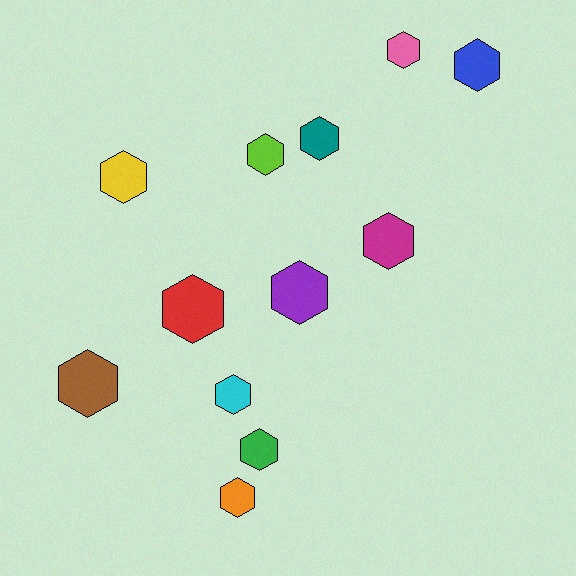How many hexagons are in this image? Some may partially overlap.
There are 12 hexagons.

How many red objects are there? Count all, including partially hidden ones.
There is 1 red object.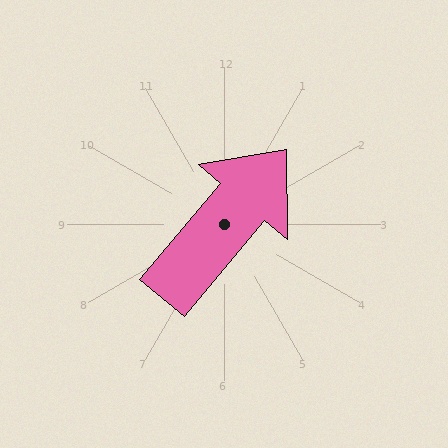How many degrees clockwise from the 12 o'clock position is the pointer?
Approximately 40 degrees.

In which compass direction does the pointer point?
Northeast.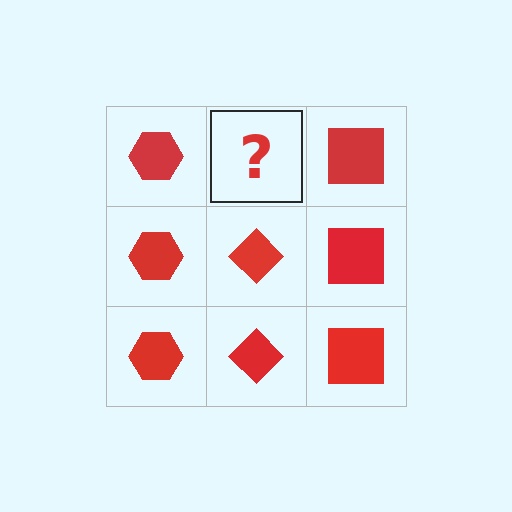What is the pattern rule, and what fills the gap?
The rule is that each column has a consistent shape. The gap should be filled with a red diamond.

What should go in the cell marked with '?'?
The missing cell should contain a red diamond.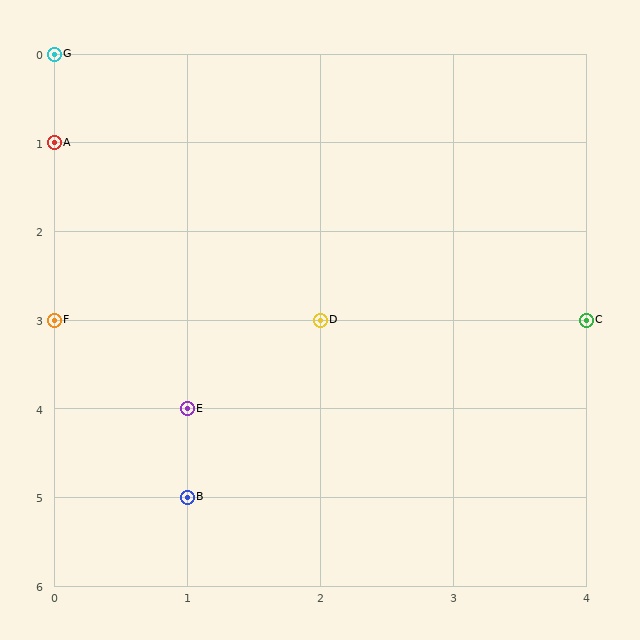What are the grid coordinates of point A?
Point A is at grid coordinates (0, 1).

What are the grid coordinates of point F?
Point F is at grid coordinates (0, 3).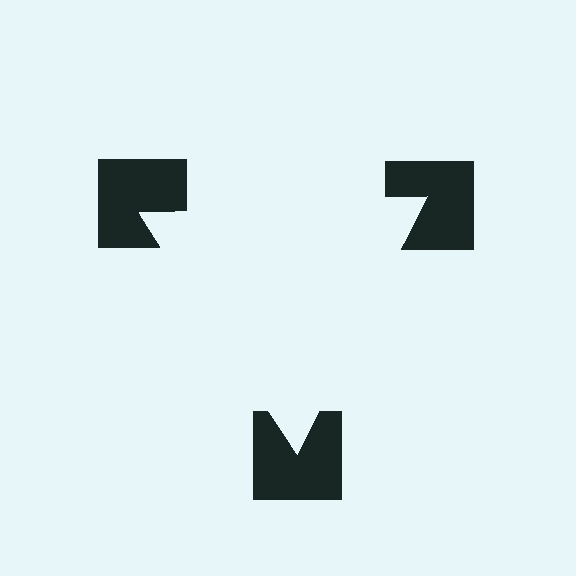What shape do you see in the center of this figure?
An illusory triangle — its edges are inferred from the aligned wedge cuts in the notched squares, not physically drawn.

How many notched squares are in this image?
There are 3 — one at each vertex of the illusory triangle.